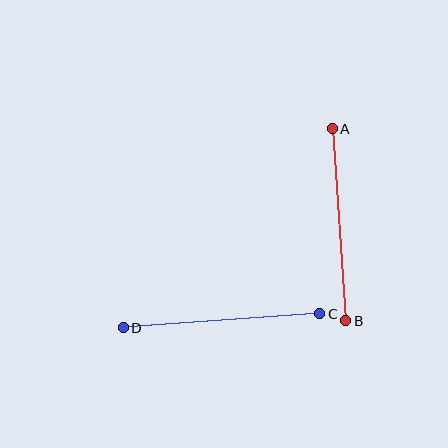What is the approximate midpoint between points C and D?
The midpoint is at approximately (221, 321) pixels.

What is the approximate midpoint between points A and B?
The midpoint is at approximately (339, 225) pixels.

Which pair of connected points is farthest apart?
Points C and D are farthest apart.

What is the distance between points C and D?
The distance is approximately 197 pixels.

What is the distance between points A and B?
The distance is approximately 193 pixels.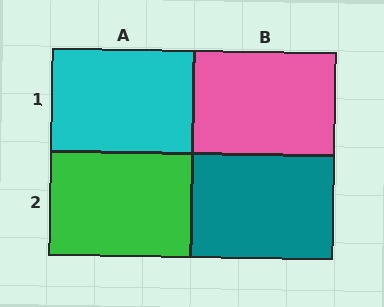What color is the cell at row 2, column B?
Teal.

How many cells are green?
1 cell is green.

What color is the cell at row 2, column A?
Green.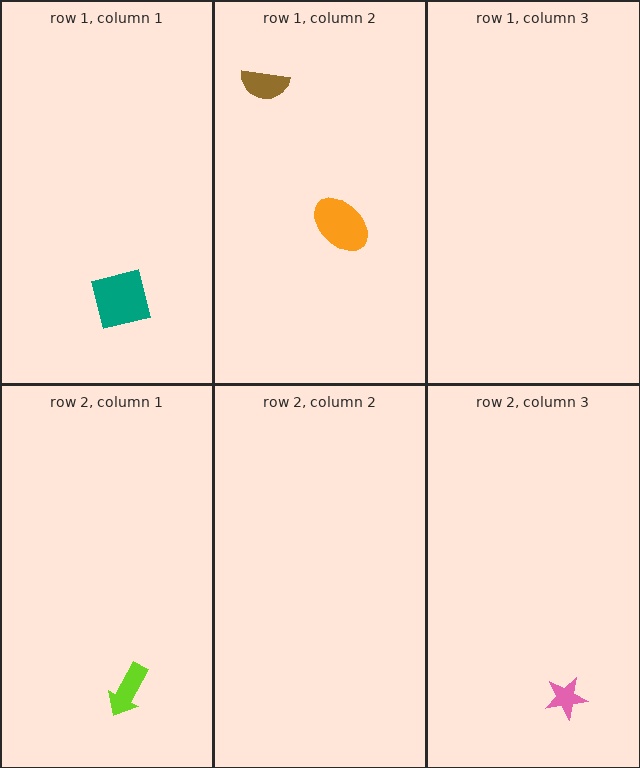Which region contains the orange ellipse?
The row 1, column 2 region.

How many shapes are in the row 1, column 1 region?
1.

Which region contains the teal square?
The row 1, column 1 region.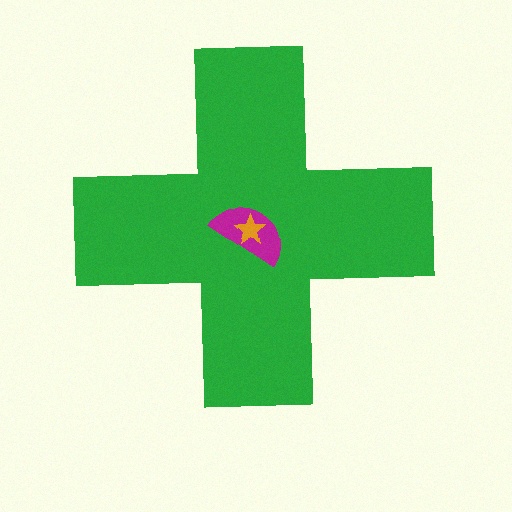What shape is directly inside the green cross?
The magenta semicircle.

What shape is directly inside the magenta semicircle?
The orange star.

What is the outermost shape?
The green cross.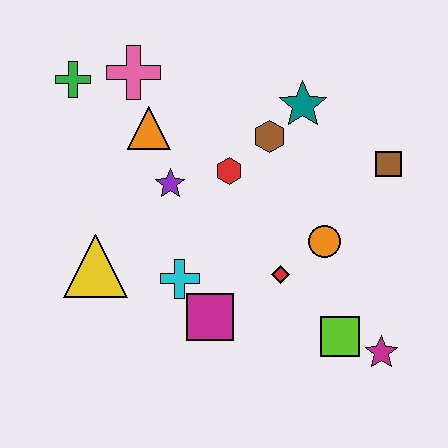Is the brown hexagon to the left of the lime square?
Yes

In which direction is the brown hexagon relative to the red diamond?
The brown hexagon is above the red diamond.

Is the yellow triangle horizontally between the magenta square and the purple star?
No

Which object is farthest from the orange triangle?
The magenta star is farthest from the orange triangle.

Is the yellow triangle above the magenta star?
Yes